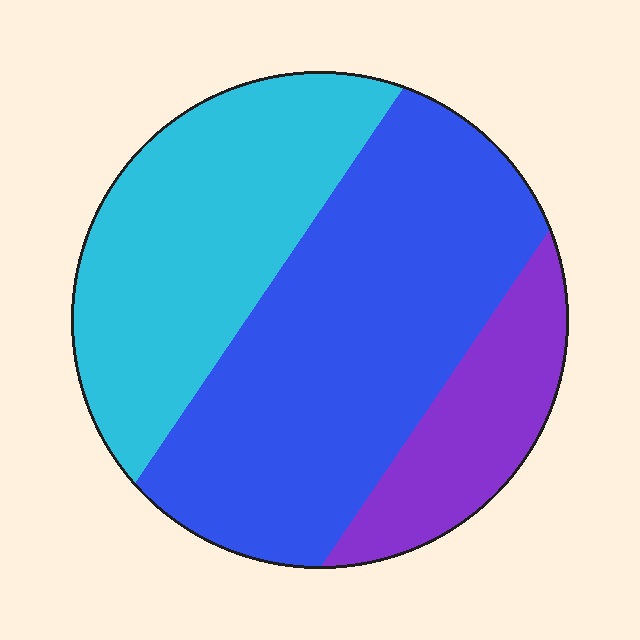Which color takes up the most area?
Blue, at roughly 50%.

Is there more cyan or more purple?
Cyan.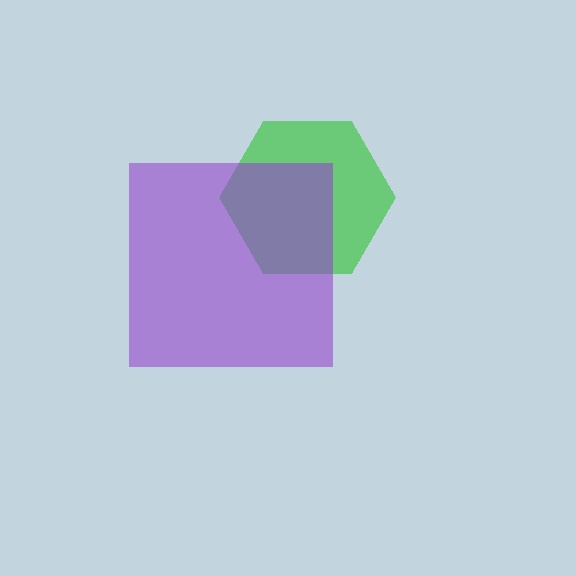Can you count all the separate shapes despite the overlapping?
Yes, there are 2 separate shapes.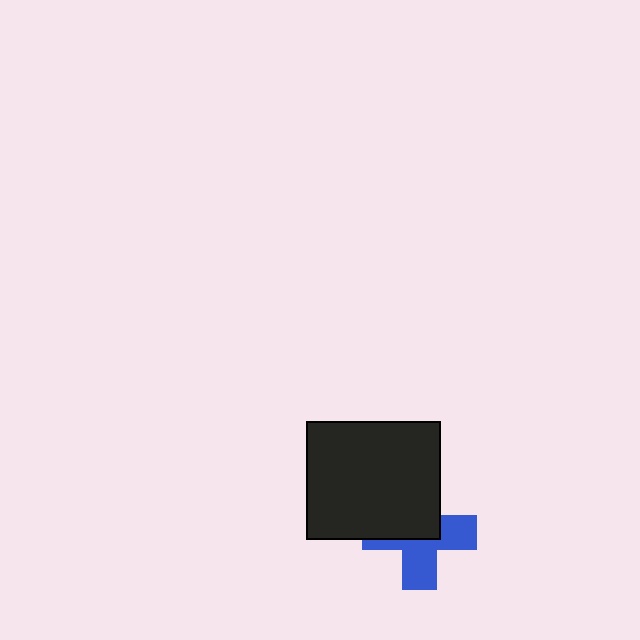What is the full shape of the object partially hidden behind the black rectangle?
The partially hidden object is a blue cross.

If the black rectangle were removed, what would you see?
You would see the complete blue cross.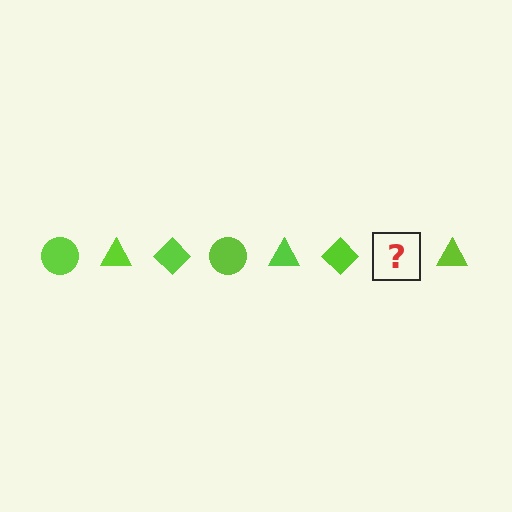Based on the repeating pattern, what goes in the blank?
The blank should be a lime circle.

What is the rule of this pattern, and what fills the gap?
The rule is that the pattern cycles through circle, triangle, diamond shapes in lime. The gap should be filled with a lime circle.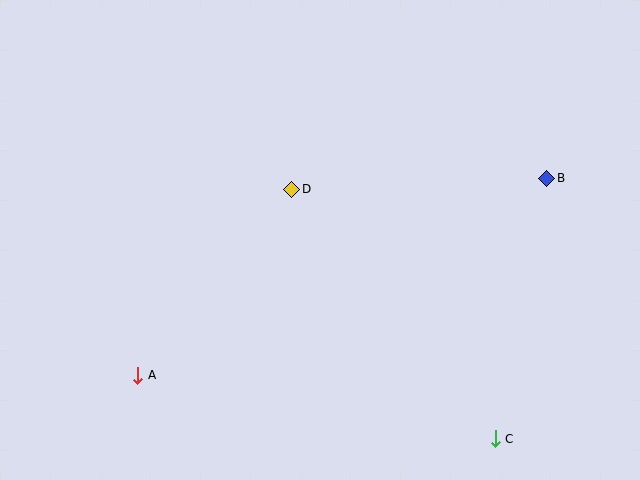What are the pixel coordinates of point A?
Point A is at (138, 375).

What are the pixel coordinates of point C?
Point C is at (495, 439).